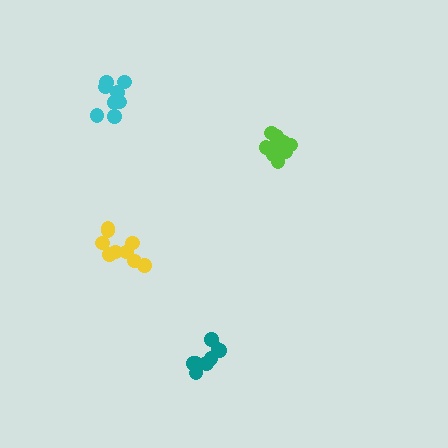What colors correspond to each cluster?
The clusters are colored: lime, teal, yellow, cyan.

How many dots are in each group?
Group 1: 13 dots, Group 2: 9 dots, Group 3: 9 dots, Group 4: 8 dots (39 total).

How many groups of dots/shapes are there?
There are 4 groups.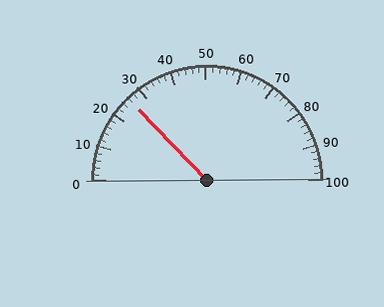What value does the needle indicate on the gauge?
The needle indicates approximately 26.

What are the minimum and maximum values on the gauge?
The gauge ranges from 0 to 100.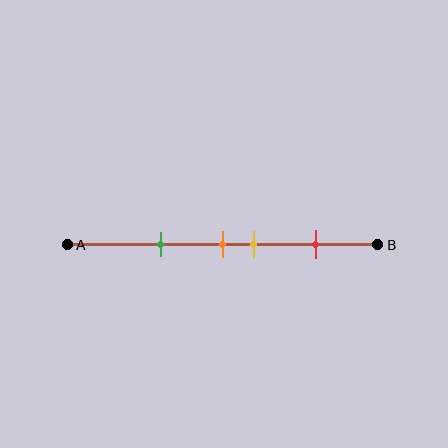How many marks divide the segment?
There are 4 marks dividing the segment.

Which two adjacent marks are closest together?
The orange and yellow marks are the closest adjacent pair.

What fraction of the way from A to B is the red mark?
The red mark is approximately 80% (0.8) of the way from A to B.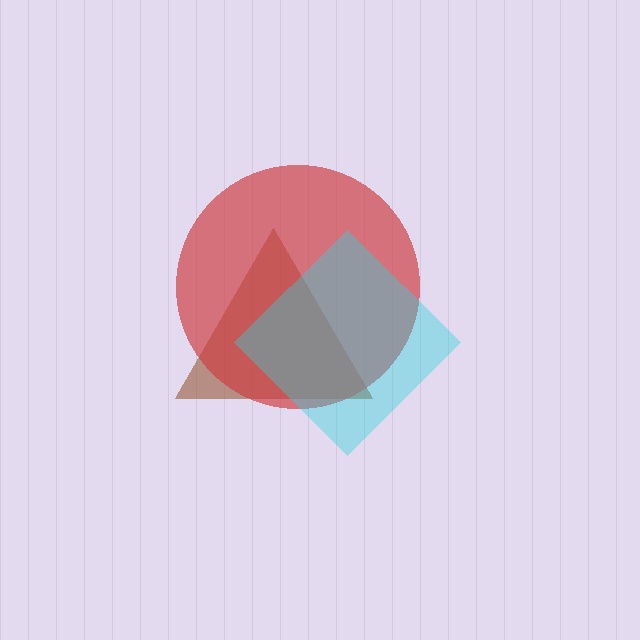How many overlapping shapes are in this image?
There are 3 overlapping shapes in the image.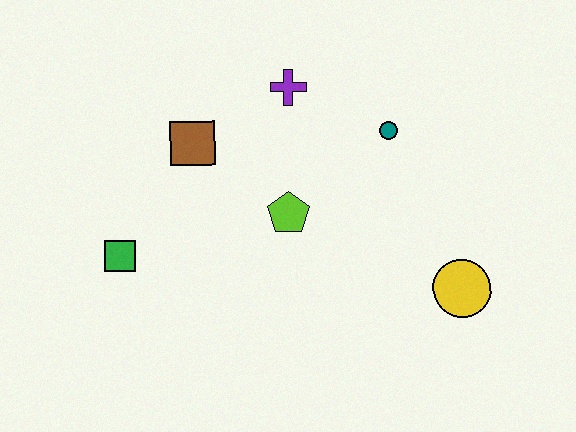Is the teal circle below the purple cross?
Yes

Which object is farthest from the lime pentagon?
The yellow circle is farthest from the lime pentagon.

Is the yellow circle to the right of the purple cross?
Yes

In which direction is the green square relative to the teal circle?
The green square is to the left of the teal circle.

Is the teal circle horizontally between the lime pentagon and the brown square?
No